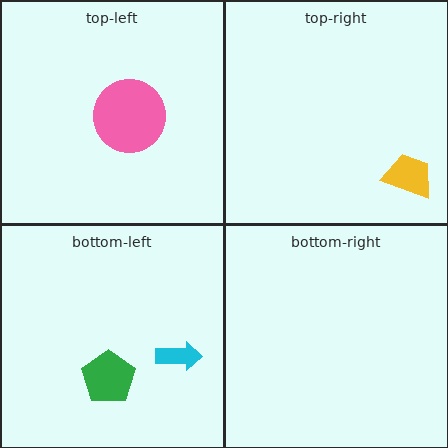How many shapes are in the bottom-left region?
2.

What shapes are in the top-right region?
The yellow trapezoid.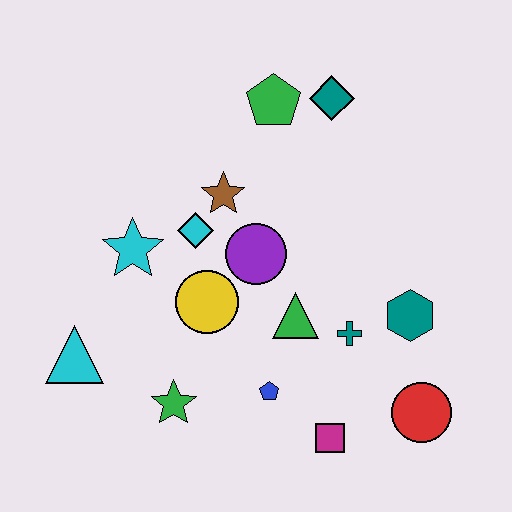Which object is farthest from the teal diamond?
The cyan triangle is farthest from the teal diamond.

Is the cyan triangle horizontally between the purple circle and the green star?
No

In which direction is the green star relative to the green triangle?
The green star is to the left of the green triangle.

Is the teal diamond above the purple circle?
Yes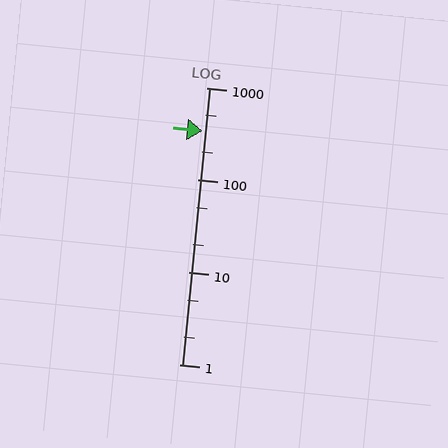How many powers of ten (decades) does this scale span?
The scale spans 3 decades, from 1 to 1000.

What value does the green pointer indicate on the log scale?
The pointer indicates approximately 340.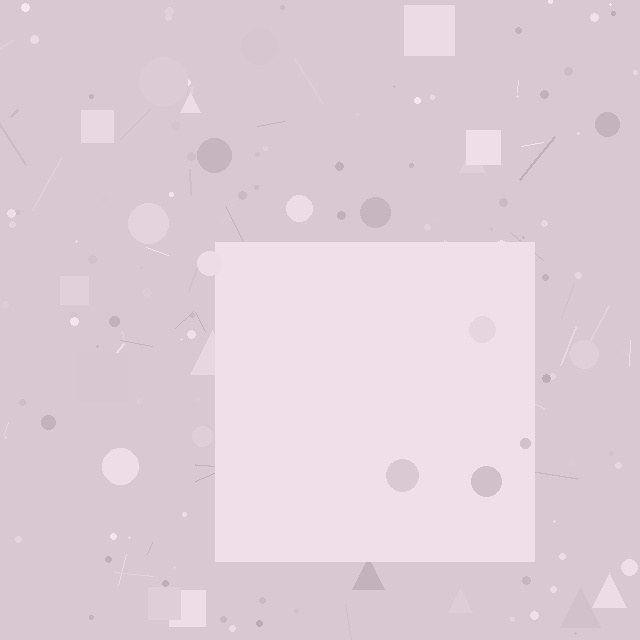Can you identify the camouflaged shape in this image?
The camouflaged shape is a square.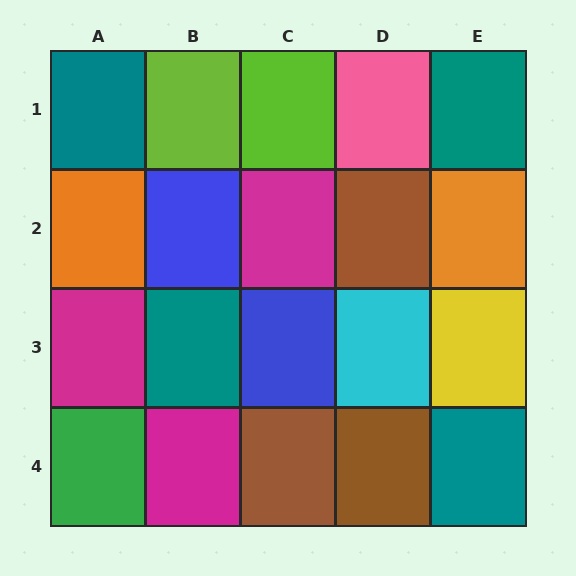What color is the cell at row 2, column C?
Magenta.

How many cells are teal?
4 cells are teal.